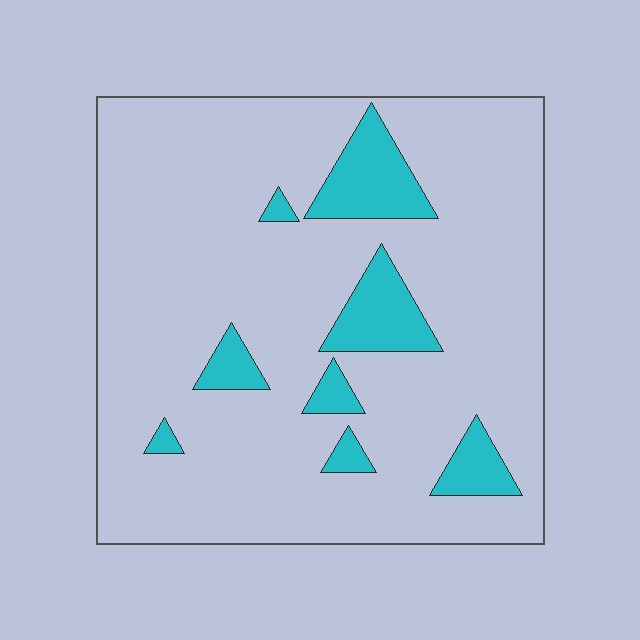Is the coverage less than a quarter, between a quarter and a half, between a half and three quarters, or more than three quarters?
Less than a quarter.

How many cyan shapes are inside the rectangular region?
8.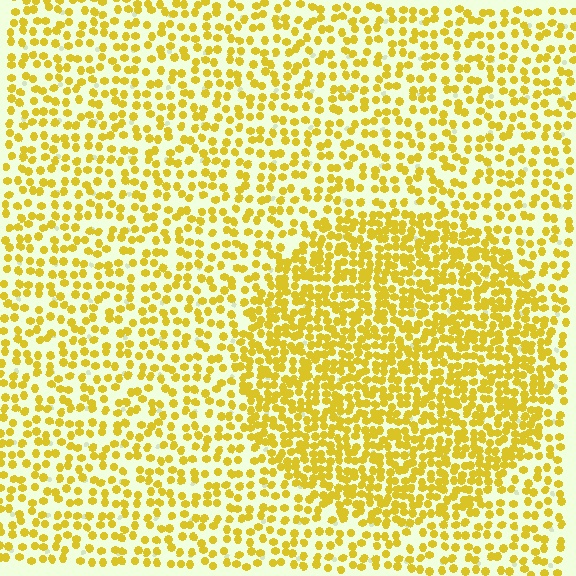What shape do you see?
I see a circle.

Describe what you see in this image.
The image contains small yellow elements arranged at two different densities. A circle-shaped region is visible where the elements are more densely packed than the surrounding area.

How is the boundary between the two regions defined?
The boundary is defined by a change in element density (approximately 1.9x ratio). All elements are the same color, size, and shape.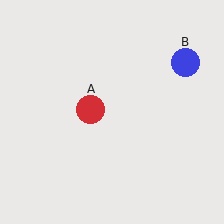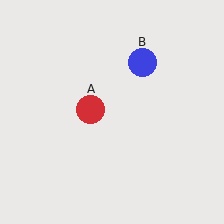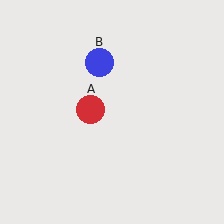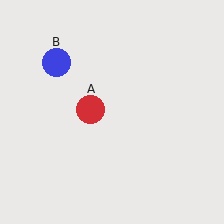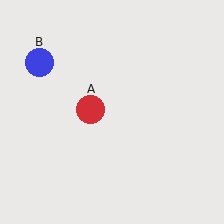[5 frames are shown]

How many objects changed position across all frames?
1 object changed position: blue circle (object B).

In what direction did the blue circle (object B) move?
The blue circle (object B) moved left.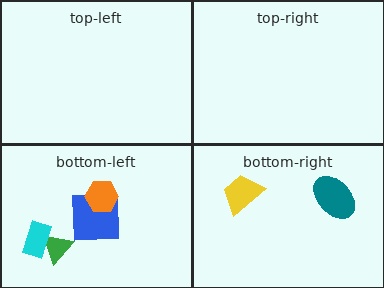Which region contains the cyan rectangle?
The bottom-left region.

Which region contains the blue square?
The bottom-left region.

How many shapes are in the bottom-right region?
2.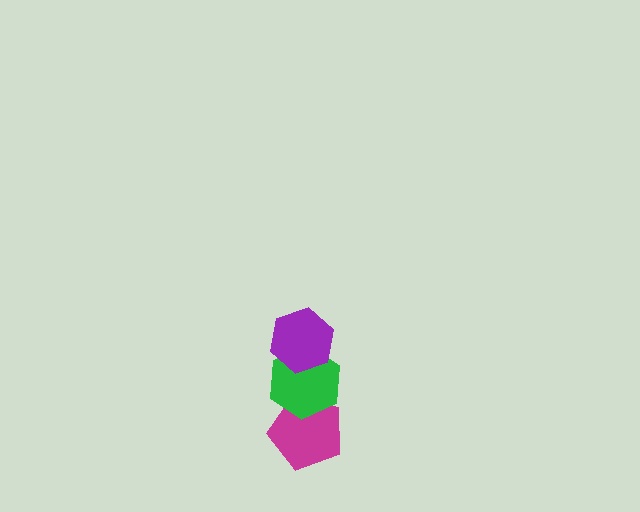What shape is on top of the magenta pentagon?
The green hexagon is on top of the magenta pentagon.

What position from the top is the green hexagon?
The green hexagon is 2nd from the top.